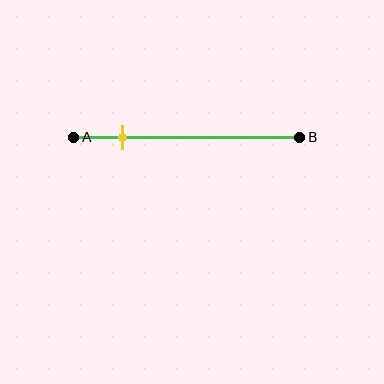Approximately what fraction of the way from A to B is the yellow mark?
The yellow mark is approximately 20% of the way from A to B.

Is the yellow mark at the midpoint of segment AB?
No, the mark is at about 20% from A, not at the 50% midpoint.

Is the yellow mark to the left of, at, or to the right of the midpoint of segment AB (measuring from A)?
The yellow mark is to the left of the midpoint of segment AB.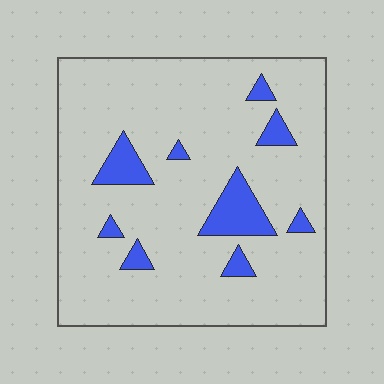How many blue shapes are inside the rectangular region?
9.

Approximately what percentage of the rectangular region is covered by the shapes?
Approximately 10%.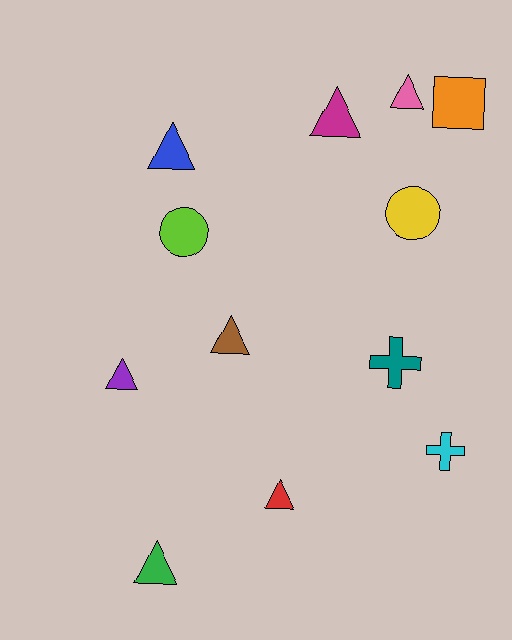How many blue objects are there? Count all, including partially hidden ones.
There is 1 blue object.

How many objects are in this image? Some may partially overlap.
There are 12 objects.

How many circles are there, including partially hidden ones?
There are 2 circles.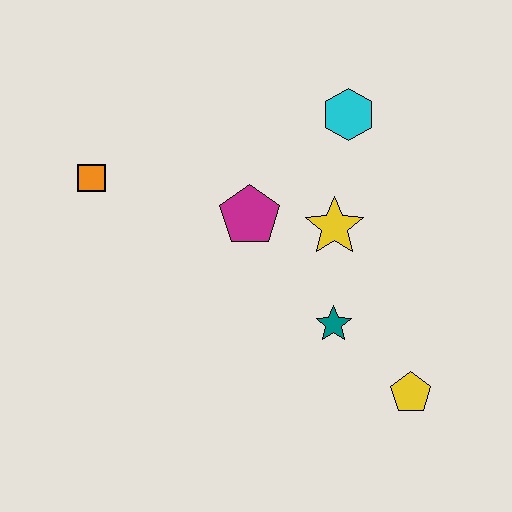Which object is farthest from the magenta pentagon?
The yellow pentagon is farthest from the magenta pentagon.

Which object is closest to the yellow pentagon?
The teal star is closest to the yellow pentagon.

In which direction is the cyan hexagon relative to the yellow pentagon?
The cyan hexagon is above the yellow pentagon.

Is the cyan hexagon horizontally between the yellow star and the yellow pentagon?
Yes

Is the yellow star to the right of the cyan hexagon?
No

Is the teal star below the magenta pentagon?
Yes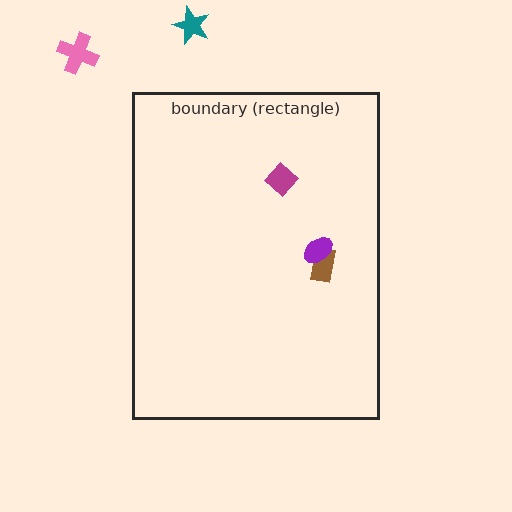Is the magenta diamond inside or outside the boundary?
Inside.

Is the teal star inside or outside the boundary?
Outside.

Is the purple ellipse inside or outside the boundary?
Inside.